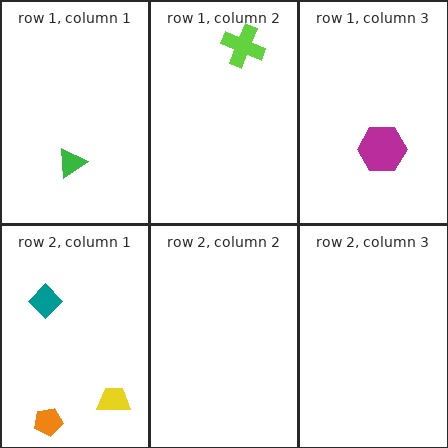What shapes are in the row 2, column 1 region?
The orange pentagon, the yellow trapezoid, the teal diamond.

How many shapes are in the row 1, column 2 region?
1.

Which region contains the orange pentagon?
The row 2, column 1 region.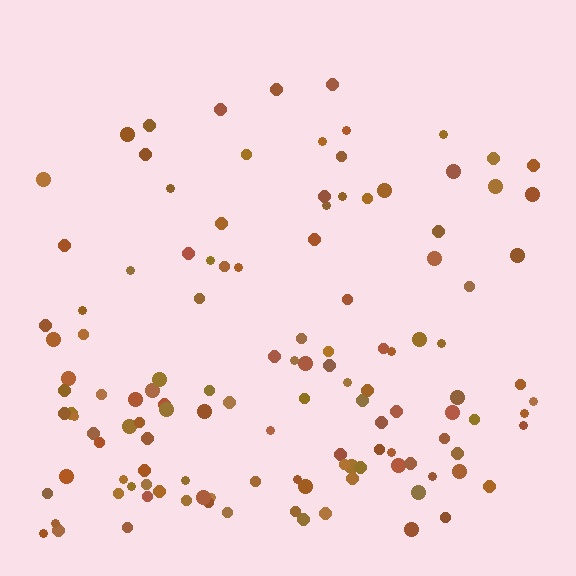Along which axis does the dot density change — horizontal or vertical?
Vertical.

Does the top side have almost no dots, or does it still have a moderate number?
Still a moderate number, just noticeably fewer than the bottom.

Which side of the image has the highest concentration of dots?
The bottom.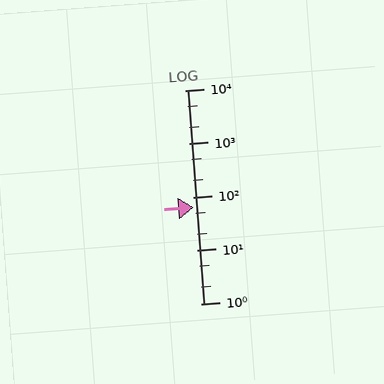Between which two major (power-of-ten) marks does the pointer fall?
The pointer is between 10 and 100.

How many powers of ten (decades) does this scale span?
The scale spans 4 decades, from 1 to 10000.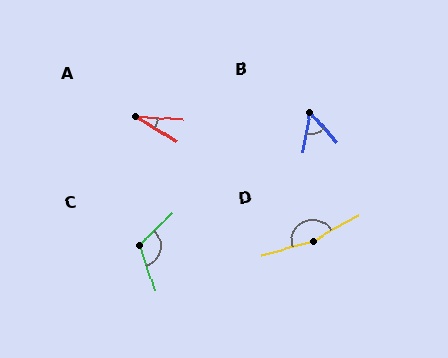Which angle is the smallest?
A, at approximately 27 degrees.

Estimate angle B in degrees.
Approximately 51 degrees.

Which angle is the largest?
D, at approximately 165 degrees.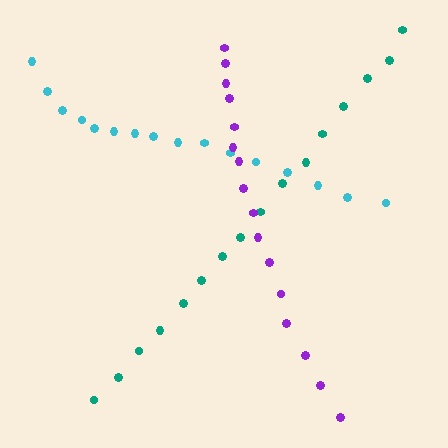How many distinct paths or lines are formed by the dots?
There are 3 distinct paths.